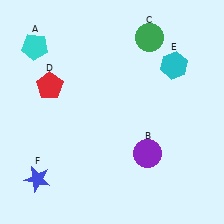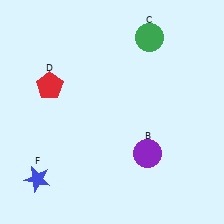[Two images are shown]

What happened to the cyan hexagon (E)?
The cyan hexagon (E) was removed in Image 2. It was in the top-right area of Image 1.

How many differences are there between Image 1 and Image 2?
There are 2 differences between the two images.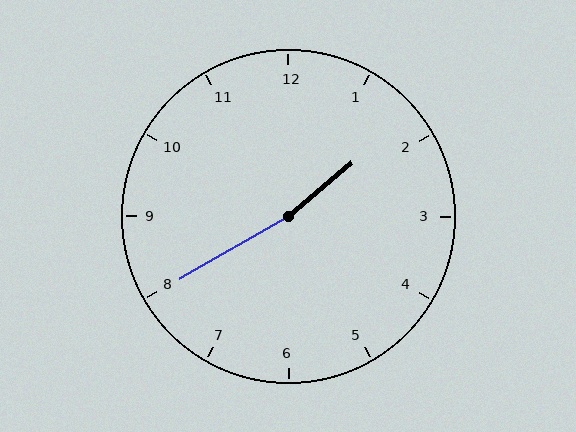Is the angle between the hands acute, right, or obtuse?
It is obtuse.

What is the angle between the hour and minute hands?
Approximately 170 degrees.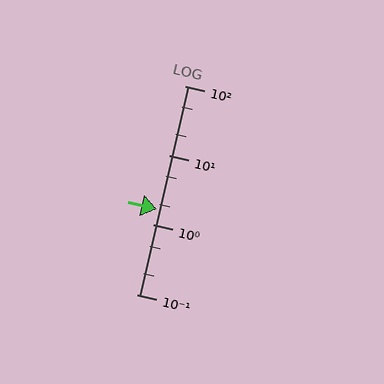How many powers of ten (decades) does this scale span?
The scale spans 3 decades, from 0.1 to 100.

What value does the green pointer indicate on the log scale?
The pointer indicates approximately 1.7.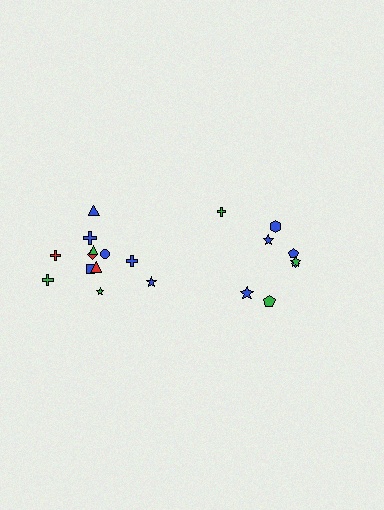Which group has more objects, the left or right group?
The left group.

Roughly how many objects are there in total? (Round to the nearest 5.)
Roughly 20 objects in total.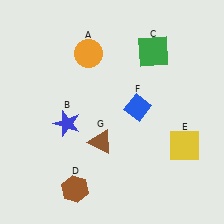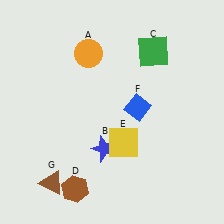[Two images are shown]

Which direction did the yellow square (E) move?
The yellow square (E) moved left.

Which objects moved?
The objects that moved are: the blue star (B), the yellow square (E), the brown triangle (G).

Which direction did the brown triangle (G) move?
The brown triangle (G) moved left.